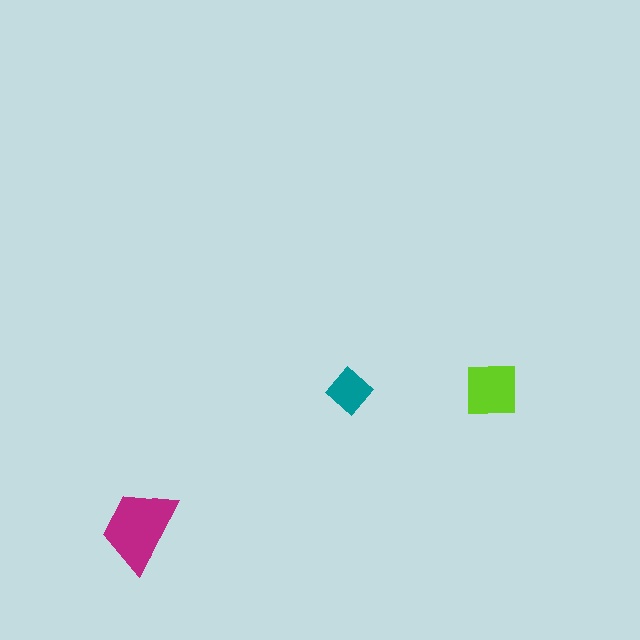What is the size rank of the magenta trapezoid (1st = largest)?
1st.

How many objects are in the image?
There are 3 objects in the image.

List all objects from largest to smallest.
The magenta trapezoid, the lime square, the teal diamond.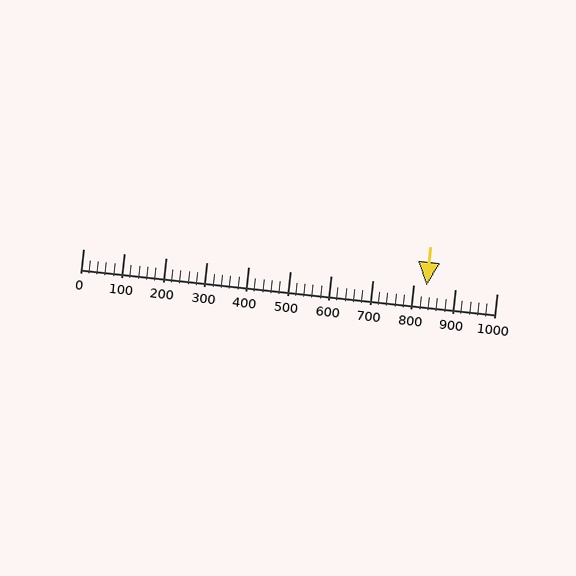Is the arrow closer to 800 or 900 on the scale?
The arrow is closer to 800.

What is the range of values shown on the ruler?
The ruler shows values from 0 to 1000.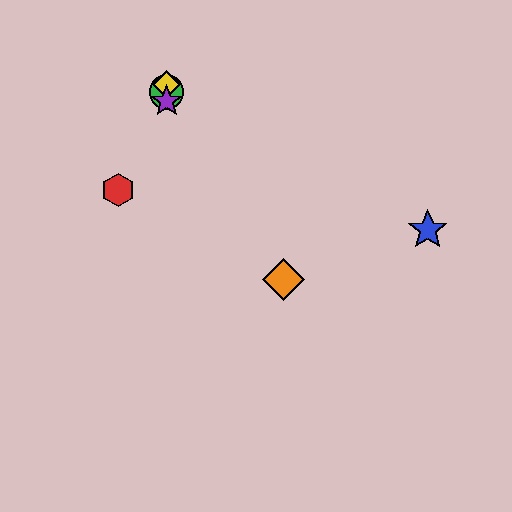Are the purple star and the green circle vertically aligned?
Yes, both are at x≈167.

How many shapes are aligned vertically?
3 shapes (the green circle, the yellow diamond, the purple star) are aligned vertically.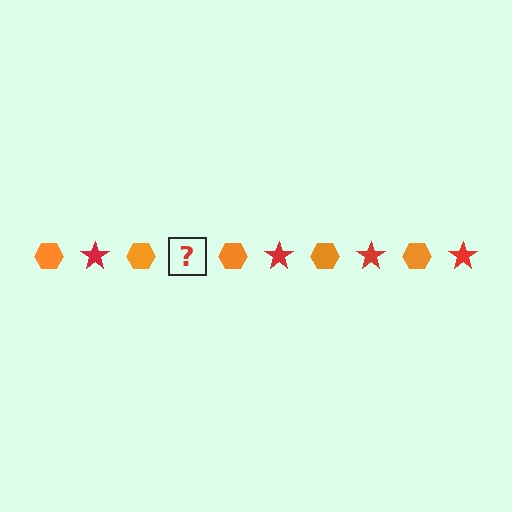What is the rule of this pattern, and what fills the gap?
The rule is that the pattern alternates between orange hexagon and red star. The gap should be filled with a red star.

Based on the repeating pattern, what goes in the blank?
The blank should be a red star.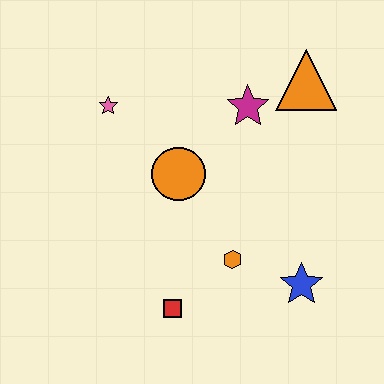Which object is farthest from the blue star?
The pink star is farthest from the blue star.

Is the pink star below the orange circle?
No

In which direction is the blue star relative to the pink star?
The blue star is to the right of the pink star.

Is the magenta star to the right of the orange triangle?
No